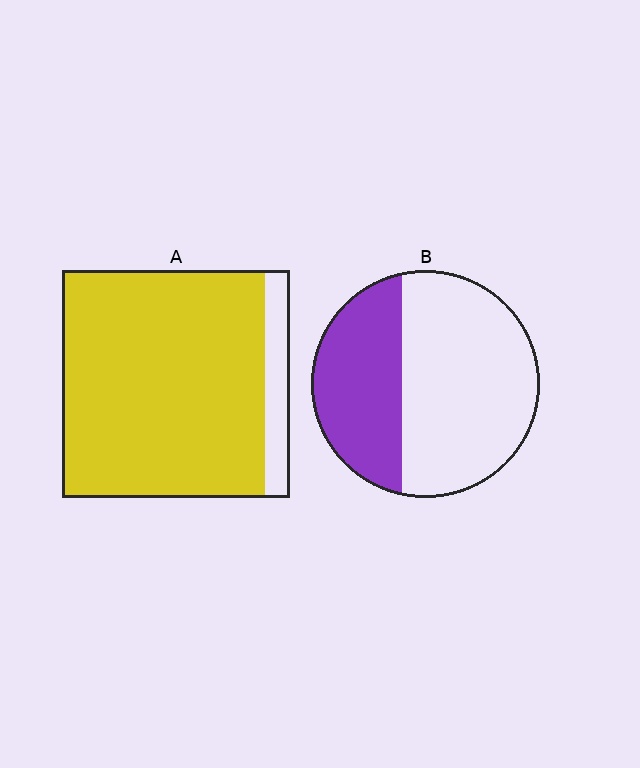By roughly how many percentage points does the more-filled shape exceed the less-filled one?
By roughly 50 percentage points (A over B).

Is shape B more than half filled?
No.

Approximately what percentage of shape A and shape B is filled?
A is approximately 90% and B is approximately 35%.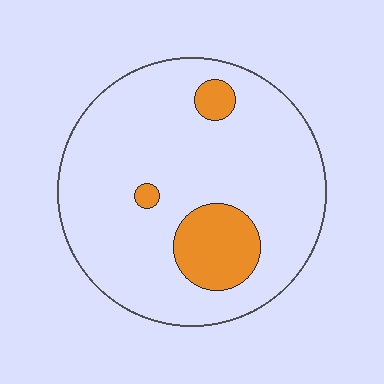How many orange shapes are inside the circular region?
3.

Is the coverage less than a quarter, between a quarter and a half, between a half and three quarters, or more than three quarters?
Less than a quarter.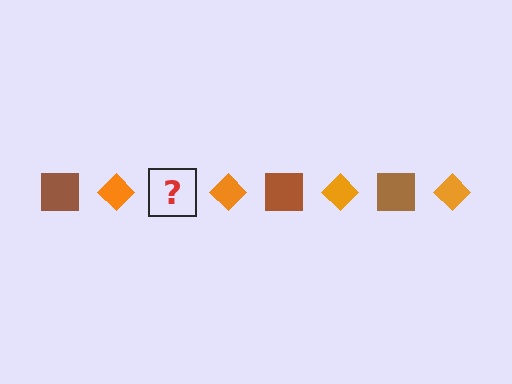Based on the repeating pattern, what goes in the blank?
The blank should be a brown square.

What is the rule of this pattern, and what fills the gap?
The rule is that the pattern alternates between brown square and orange diamond. The gap should be filled with a brown square.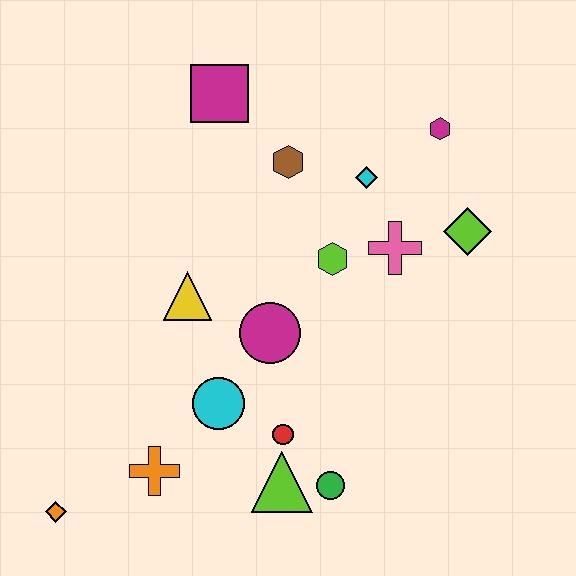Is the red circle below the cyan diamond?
Yes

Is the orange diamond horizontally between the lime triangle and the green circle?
No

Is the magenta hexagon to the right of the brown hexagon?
Yes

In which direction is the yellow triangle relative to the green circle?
The yellow triangle is above the green circle.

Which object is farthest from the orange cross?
The magenta hexagon is farthest from the orange cross.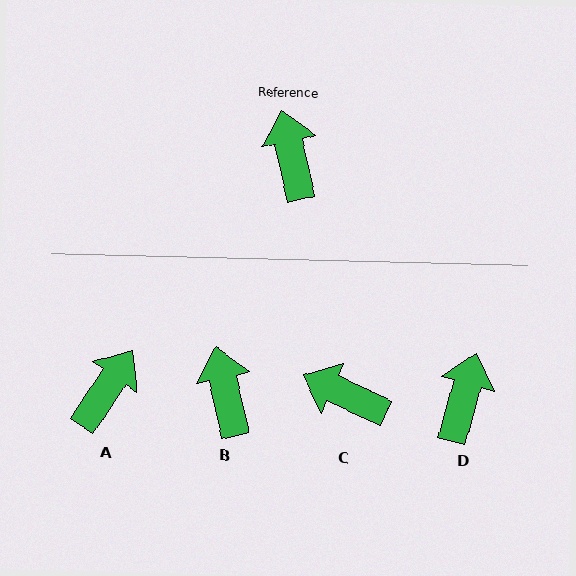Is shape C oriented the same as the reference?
No, it is off by about 53 degrees.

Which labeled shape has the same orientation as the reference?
B.